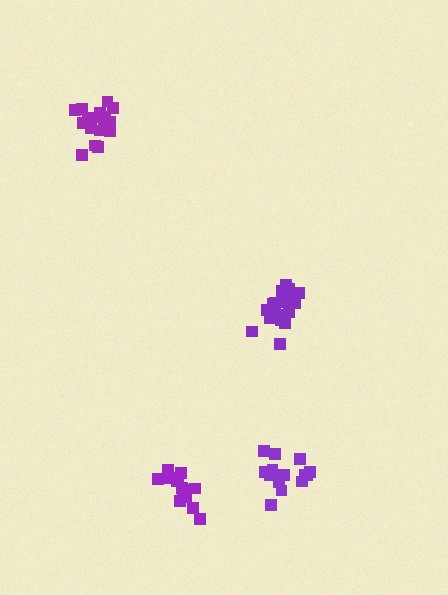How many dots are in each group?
Group 1: 20 dots, Group 2: 15 dots, Group 3: 19 dots, Group 4: 15 dots (69 total).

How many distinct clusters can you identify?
There are 4 distinct clusters.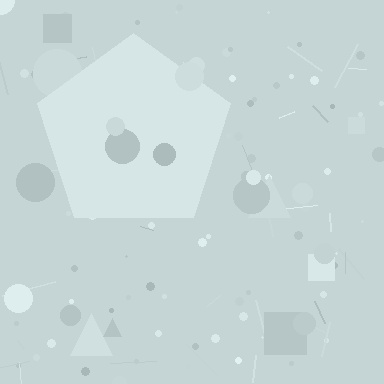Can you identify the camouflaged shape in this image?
The camouflaged shape is a pentagon.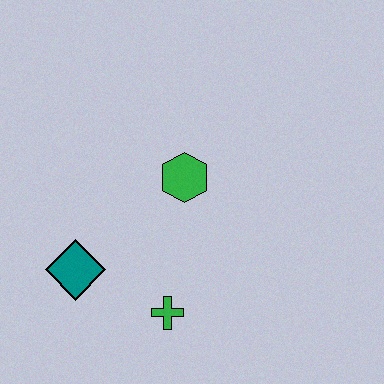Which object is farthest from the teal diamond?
The green hexagon is farthest from the teal diamond.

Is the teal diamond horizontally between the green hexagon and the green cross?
No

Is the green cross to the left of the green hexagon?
Yes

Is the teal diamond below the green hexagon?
Yes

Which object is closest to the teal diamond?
The green cross is closest to the teal diamond.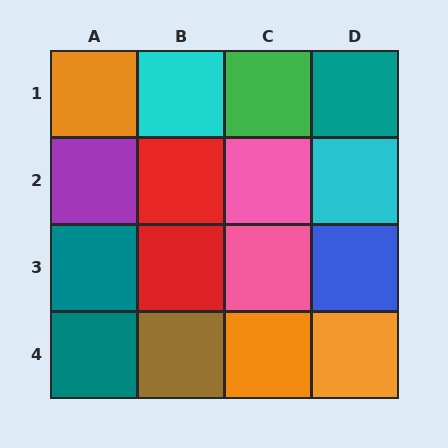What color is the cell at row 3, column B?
Red.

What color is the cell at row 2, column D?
Cyan.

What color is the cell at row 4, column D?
Orange.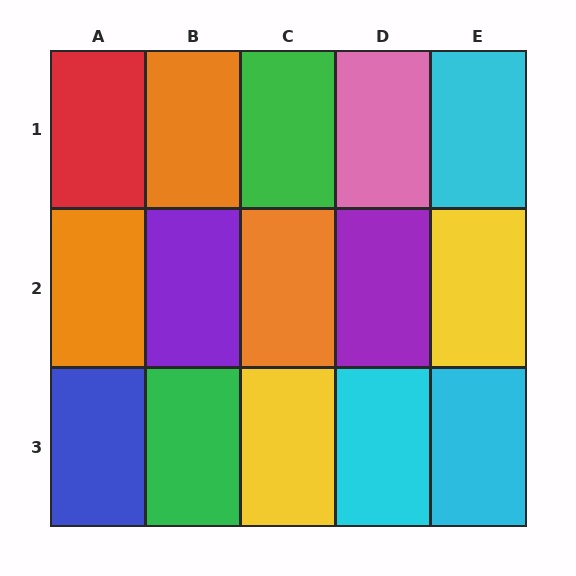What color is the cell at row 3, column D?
Cyan.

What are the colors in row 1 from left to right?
Red, orange, green, pink, cyan.